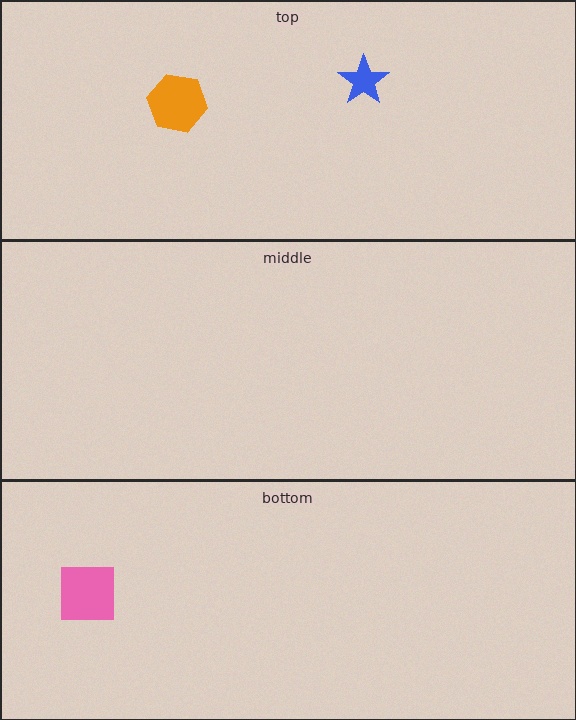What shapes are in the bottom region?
The pink square.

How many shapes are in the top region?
2.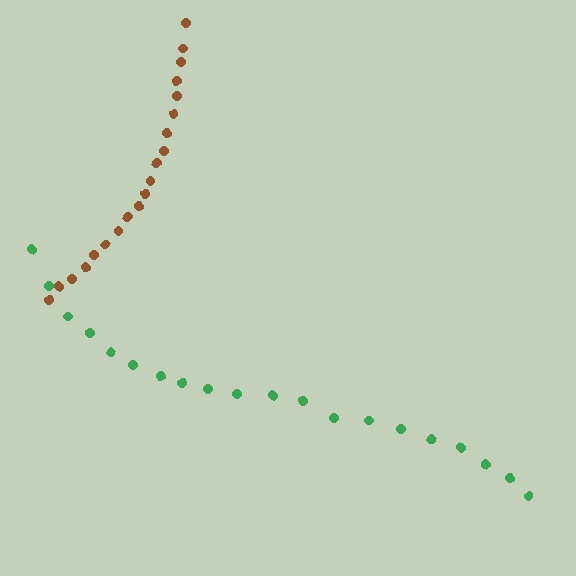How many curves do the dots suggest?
There are 2 distinct paths.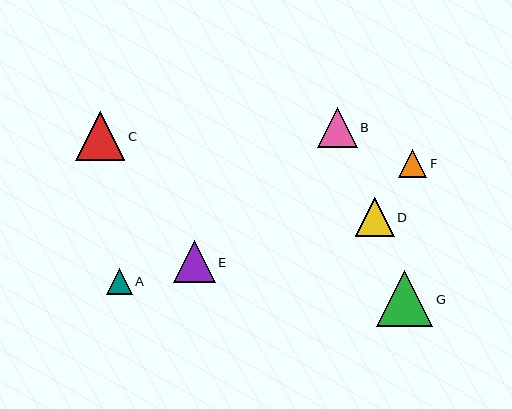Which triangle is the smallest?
Triangle A is the smallest with a size of approximately 26 pixels.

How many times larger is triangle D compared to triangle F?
Triangle D is approximately 1.4 times the size of triangle F.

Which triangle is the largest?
Triangle G is the largest with a size of approximately 56 pixels.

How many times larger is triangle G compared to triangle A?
Triangle G is approximately 2.2 times the size of triangle A.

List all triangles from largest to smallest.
From largest to smallest: G, C, E, B, D, F, A.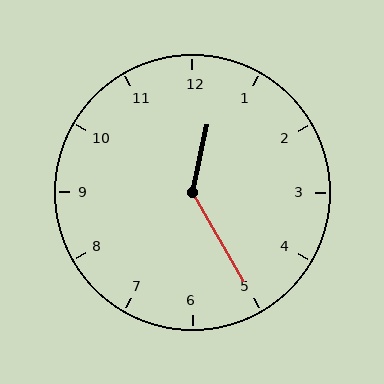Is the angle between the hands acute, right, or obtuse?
It is obtuse.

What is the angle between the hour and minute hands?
Approximately 138 degrees.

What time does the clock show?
12:25.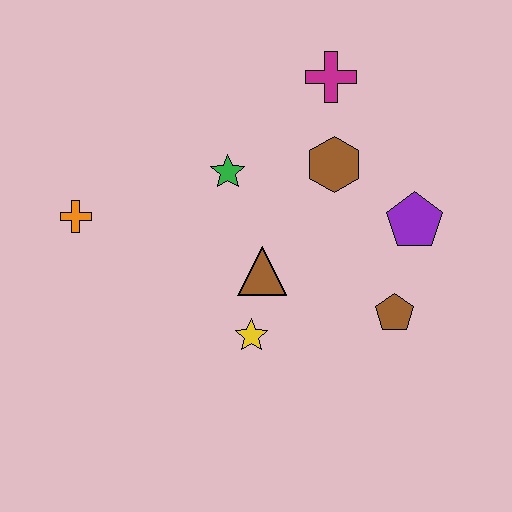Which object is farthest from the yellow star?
The magenta cross is farthest from the yellow star.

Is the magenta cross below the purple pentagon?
No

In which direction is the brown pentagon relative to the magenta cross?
The brown pentagon is below the magenta cross.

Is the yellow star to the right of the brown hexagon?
No